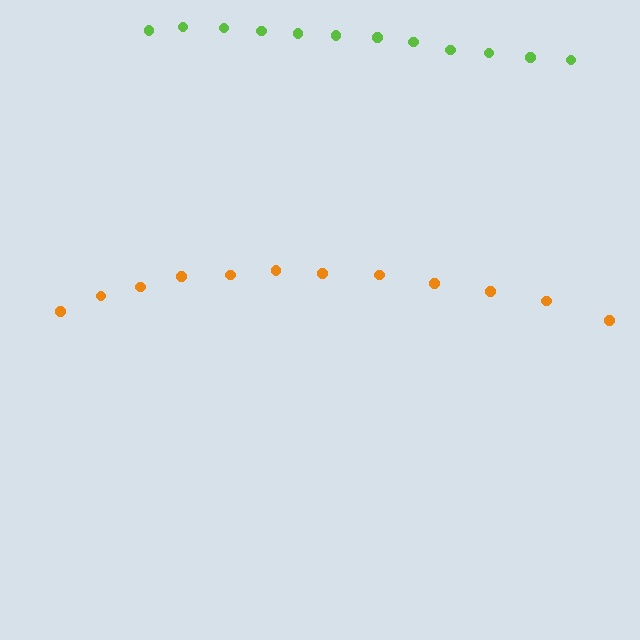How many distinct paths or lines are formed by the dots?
There are 2 distinct paths.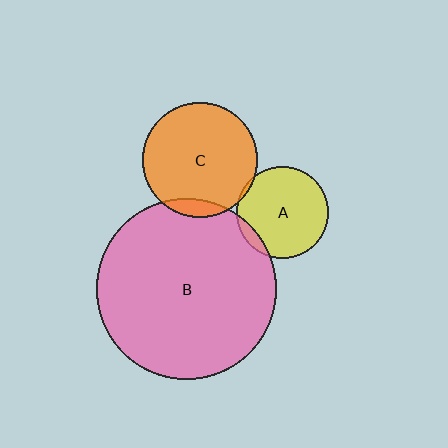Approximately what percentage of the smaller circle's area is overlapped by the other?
Approximately 10%.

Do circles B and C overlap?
Yes.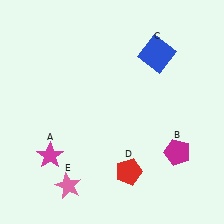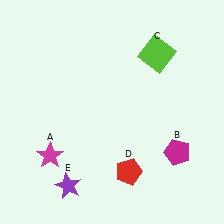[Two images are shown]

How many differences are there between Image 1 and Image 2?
There are 2 differences between the two images.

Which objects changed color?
C changed from blue to lime. E changed from pink to purple.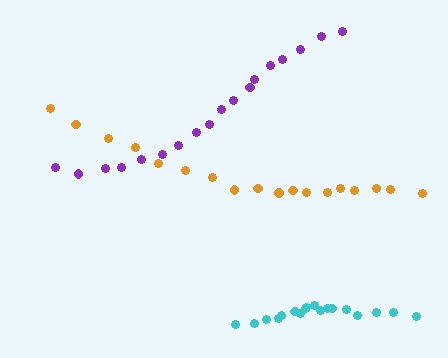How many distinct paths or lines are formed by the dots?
There are 3 distinct paths.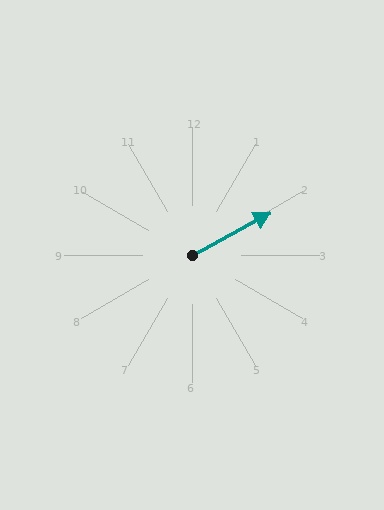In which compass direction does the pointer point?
Northeast.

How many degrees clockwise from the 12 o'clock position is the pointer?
Approximately 62 degrees.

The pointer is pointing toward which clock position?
Roughly 2 o'clock.